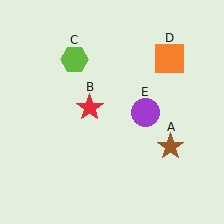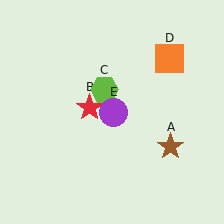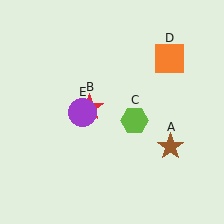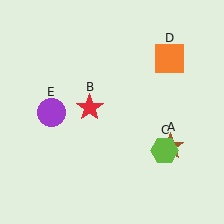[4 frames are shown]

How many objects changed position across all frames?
2 objects changed position: lime hexagon (object C), purple circle (object E).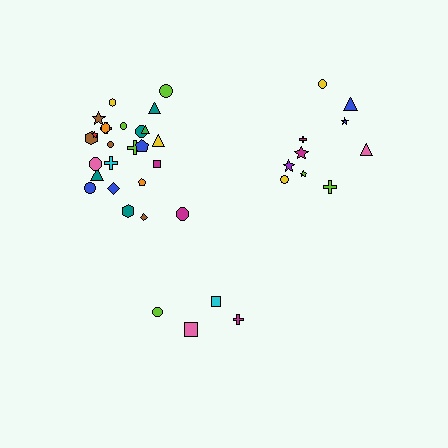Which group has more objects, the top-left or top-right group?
The top-left group.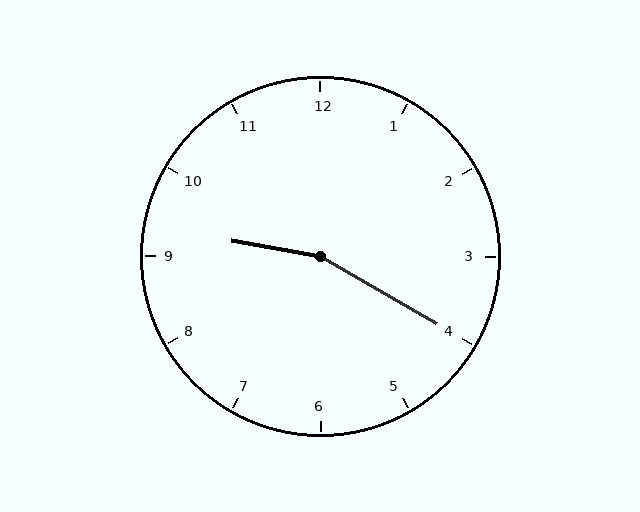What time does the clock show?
9:20.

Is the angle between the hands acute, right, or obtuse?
It is obtuse.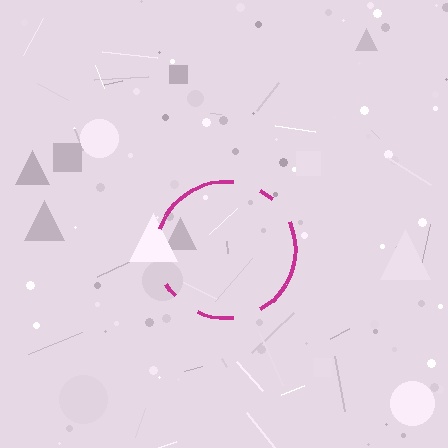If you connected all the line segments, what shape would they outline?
They would outline a circle.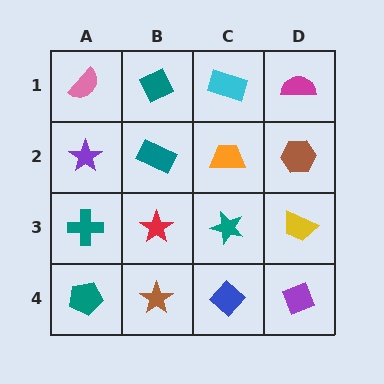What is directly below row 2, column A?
A teal cross.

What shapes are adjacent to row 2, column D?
A magenta semicircle (row 1, column D), a yellow trapezoid (row 3, column D), an orange trapezoid (row 2, column C).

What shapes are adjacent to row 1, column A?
A purple star (row 2, column A), a teal diamond (row 1, column B).